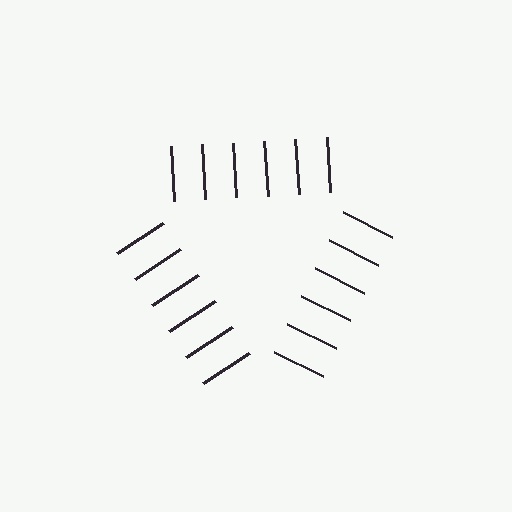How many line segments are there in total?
18 — 6 along each of the 3 edges.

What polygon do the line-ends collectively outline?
An illusory triangle — the line segments terminate on its edges but no continuous stroke is drawn.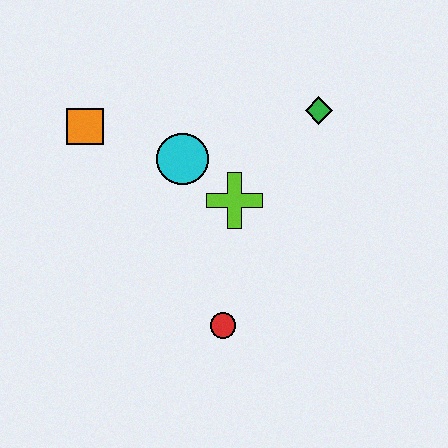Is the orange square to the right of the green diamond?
No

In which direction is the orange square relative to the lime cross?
The orange square is to the left of the lime cross.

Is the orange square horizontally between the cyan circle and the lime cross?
No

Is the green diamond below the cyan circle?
No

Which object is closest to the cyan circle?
The lime cross is closest to the cyan circle.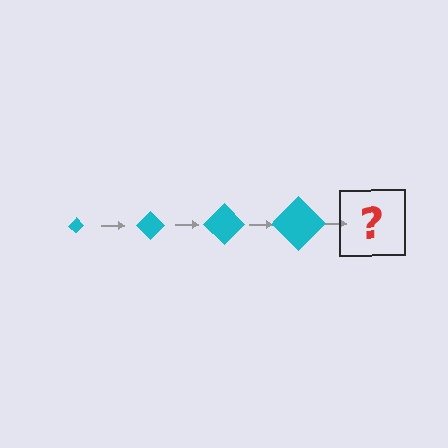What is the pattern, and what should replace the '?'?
The pattern is that the diamond gets progressively larger each step. The '?' should be a cyan diamond, larger than the previous one.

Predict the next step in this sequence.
The next step is a cyan diamond, larger than the previous one.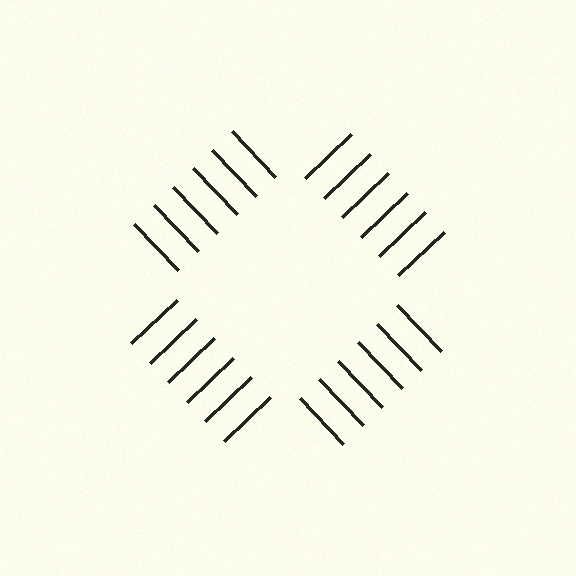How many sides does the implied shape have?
4 sides — the line-ends trace a square.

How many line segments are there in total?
24 — 6 along each of the 4 edges.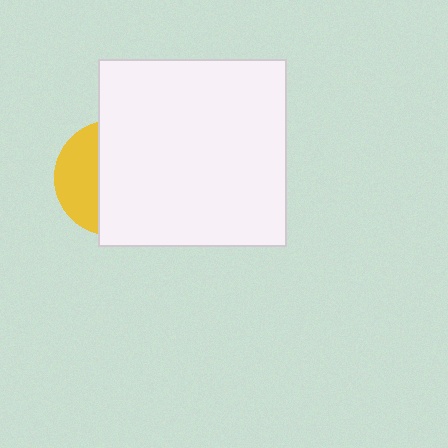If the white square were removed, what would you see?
You would see the complete yellow circle.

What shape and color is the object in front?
The object in front is a white square.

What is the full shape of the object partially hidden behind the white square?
The partially hidden object is a yellow circle.